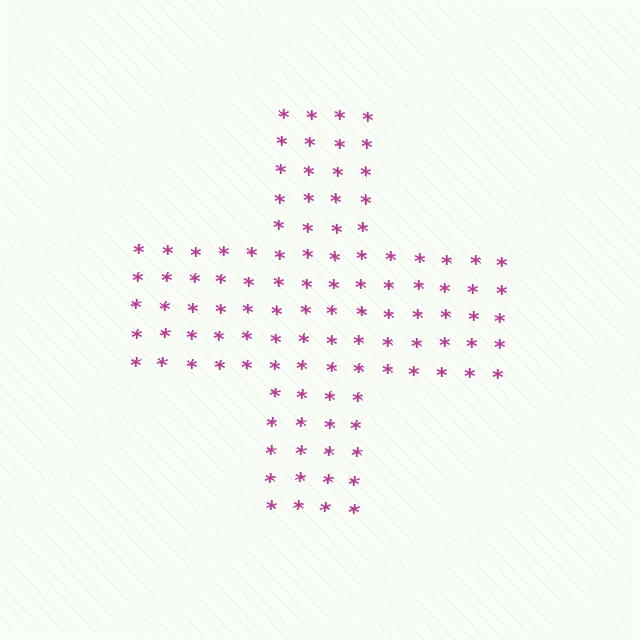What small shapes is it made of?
It is made of small asterisks.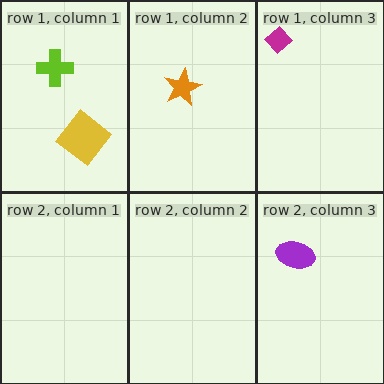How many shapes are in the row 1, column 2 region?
1.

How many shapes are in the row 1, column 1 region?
2.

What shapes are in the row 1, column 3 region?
The magenta diamond.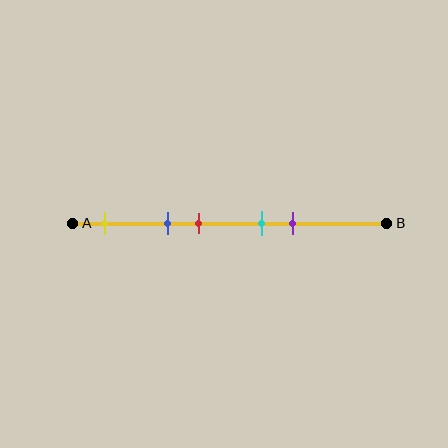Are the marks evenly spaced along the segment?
No, the marks are not evenly spaced.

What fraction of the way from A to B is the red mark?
The red mark is approximately 40% (0.4) of the way from A to B.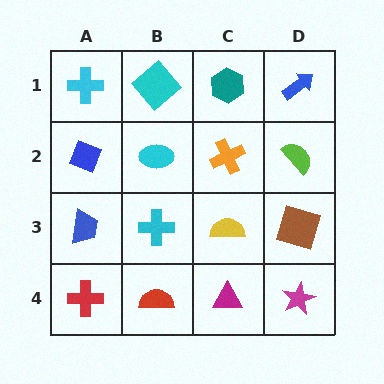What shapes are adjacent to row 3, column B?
A cyan ellipse (row 2, column B), a red semicircle (row 4, column B), a blue trapezoid (row 3, column A), a yellow semicircle (row 3, column C).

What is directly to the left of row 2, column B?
A blue diamond.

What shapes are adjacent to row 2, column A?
A cyan cross (row 1, column A), a blue trapezoid (row 3, column A), a cyan ellipse (row 2, column B).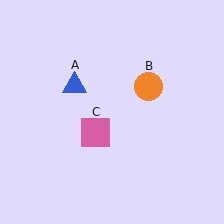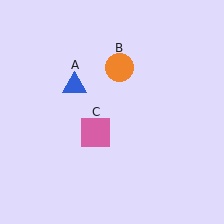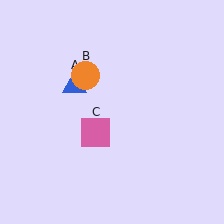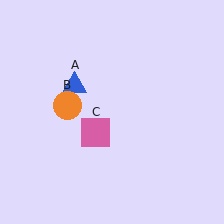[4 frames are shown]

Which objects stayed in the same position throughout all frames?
Blue triangle (object A) and pink square (object C) remained stationary.